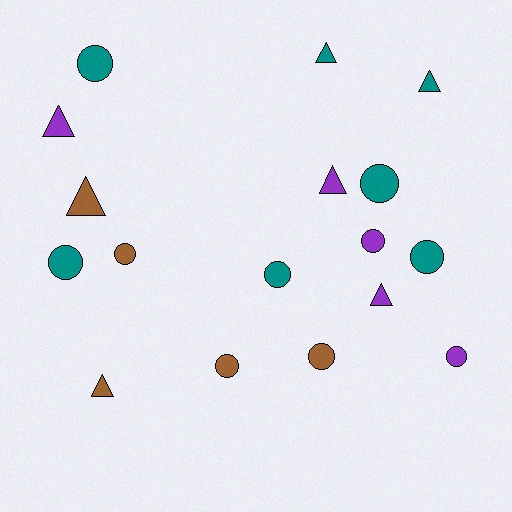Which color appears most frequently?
Teal, with 7 objects.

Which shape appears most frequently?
Circle, with 10 objects.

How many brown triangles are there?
There are 2 brown triangles.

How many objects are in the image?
There are 17 objects.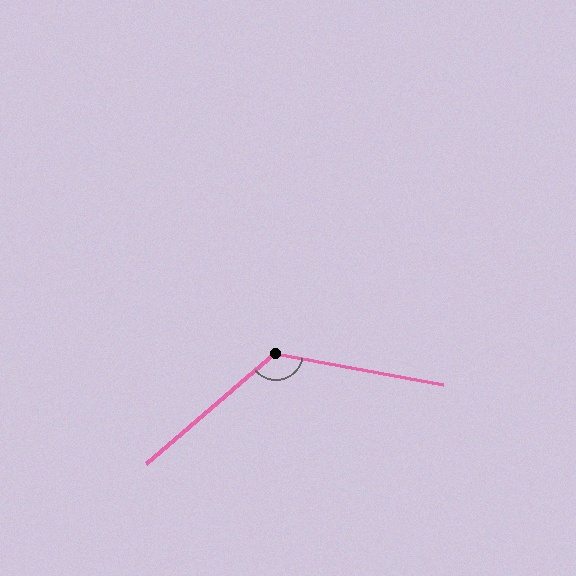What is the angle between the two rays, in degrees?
Approximately 128 degrees.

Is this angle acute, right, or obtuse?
It is obtuse.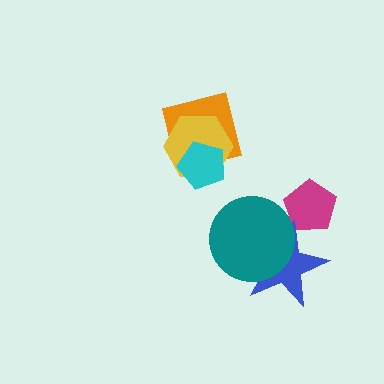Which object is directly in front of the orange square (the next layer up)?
The yellow hexagon is directly in front of the orange square.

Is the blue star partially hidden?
Yes, it is partially covered by another shape.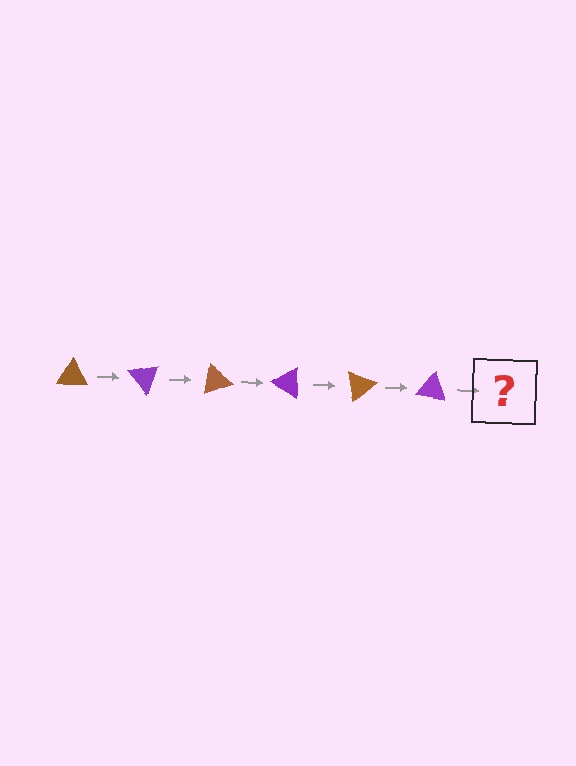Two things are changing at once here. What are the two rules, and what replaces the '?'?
The two rules are that it rotates 50 degrees each step and the color cycles through brown and purple. The '?' should be a brown triangle, rotated 300 degrees from the start.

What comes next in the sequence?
The next element should be a brown triangle, rotated 300 degrees from the start.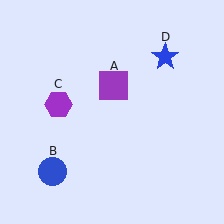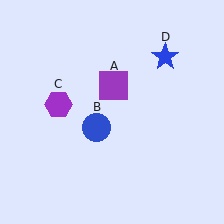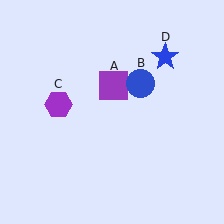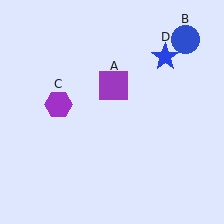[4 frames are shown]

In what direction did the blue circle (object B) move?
The blue circle (object B) moved up and to the right.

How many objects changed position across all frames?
1 object changed position: blue circle (object B).